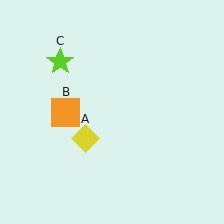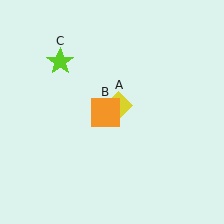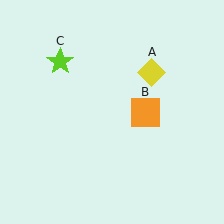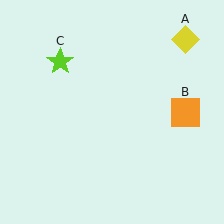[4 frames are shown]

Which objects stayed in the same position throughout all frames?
Lime star (object C) remained stationary.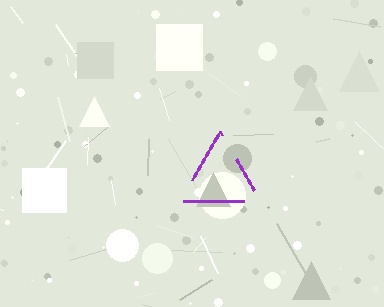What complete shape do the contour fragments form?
The contour fragments form a triangle.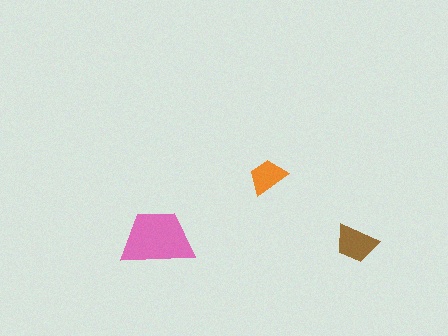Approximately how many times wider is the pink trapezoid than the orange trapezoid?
About 2 times wider.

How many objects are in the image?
There are 3 objects in the image.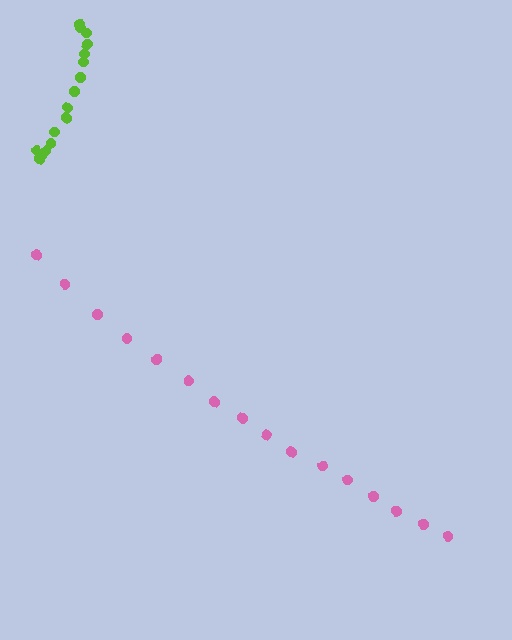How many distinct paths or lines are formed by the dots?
There are 2 distinct paths.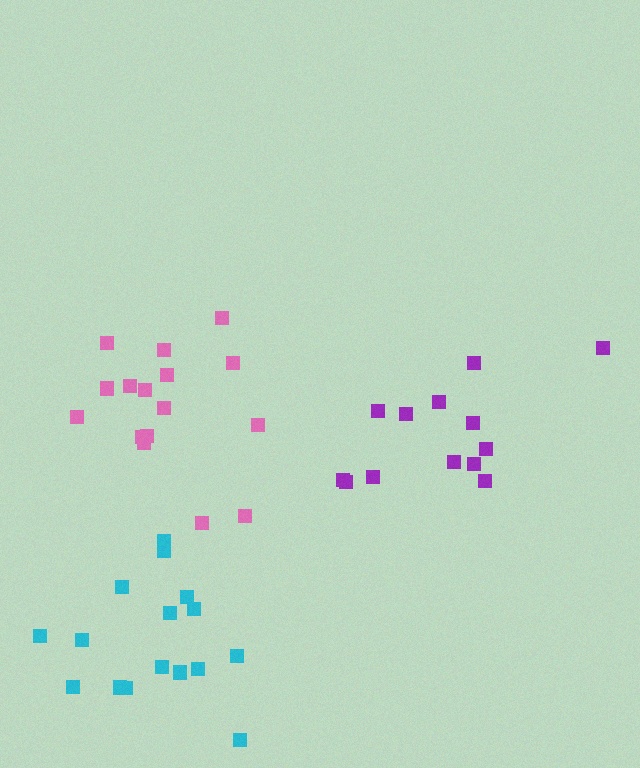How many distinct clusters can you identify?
There are 3 distinct clusters.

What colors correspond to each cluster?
The clusters are colored: pink, purple, cyan.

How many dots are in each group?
Group 1: 16 dots, Group 2: 13 dots, Group 3: 16 dots (45 total).